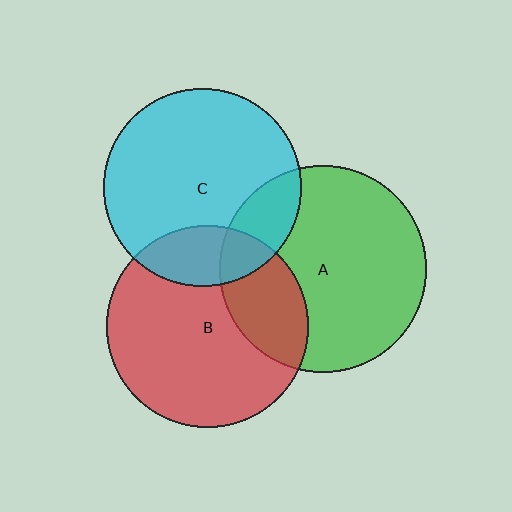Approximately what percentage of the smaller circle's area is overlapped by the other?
Approximately 20%.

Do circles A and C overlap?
Yes.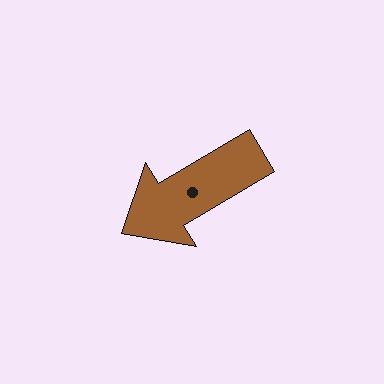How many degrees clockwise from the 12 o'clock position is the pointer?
Approximately 239 degrees.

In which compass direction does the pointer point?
Southwest.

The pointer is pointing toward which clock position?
Roughly 8 o'clock.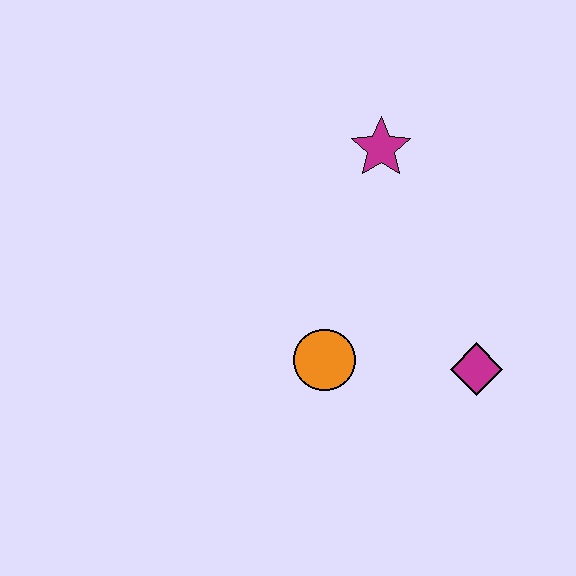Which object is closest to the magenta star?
The orange circle is closest to the magenta star.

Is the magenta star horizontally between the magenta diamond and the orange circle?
Yes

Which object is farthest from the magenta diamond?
The magenta star is farthest from the magenta diamond.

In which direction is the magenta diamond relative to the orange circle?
The magenta diamond is to the right of the orange circle.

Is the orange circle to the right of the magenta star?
No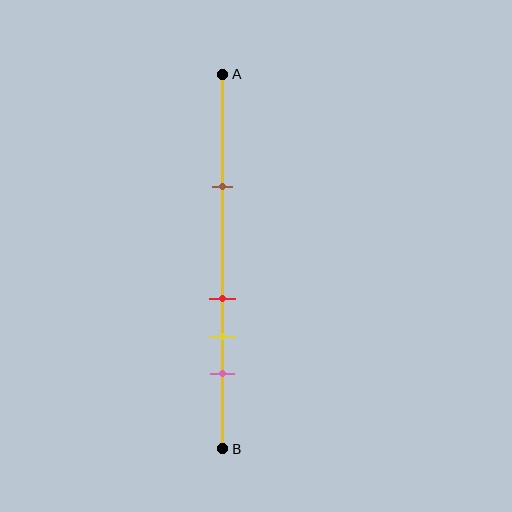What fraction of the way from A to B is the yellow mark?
The yellow mark is approximately 70% (0.7) of the way from A to B.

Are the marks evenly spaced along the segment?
No, the marks are not evenly spaced.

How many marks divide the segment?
There are 4 marks dividing the segment.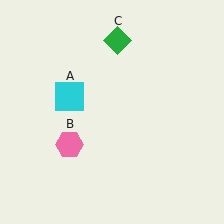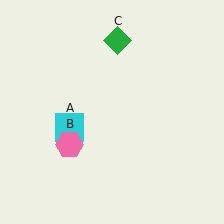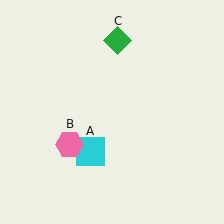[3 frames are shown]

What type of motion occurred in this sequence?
The cyan square (object A) rotated counterclockwise around the center of the scene.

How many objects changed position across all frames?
1 object changed position: cyan square (object A).